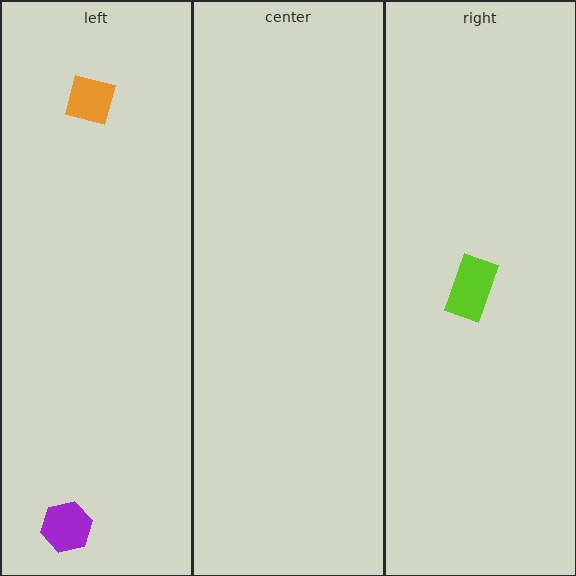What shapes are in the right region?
The lime rectangle.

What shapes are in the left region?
The orange square, the purple hexagon.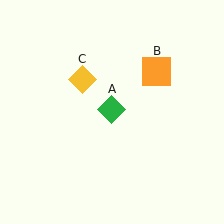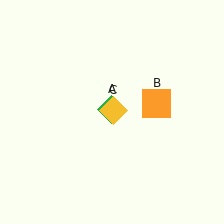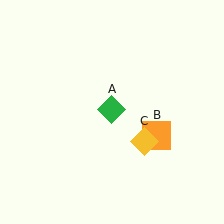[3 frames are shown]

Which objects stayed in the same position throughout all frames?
Green diamond (object A) remained stationary.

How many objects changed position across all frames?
2 objects changed position: orange square (object B), yellow diamond (object C).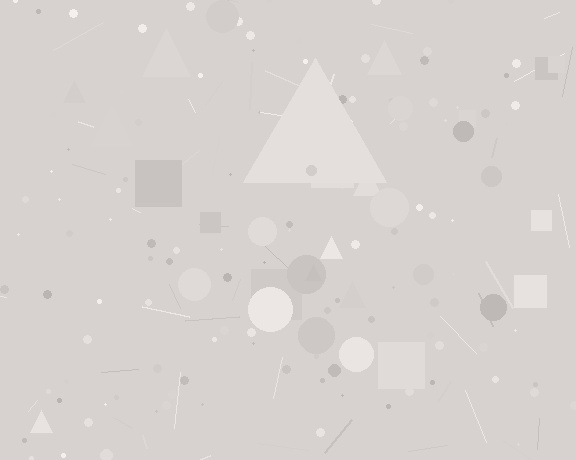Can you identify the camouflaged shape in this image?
The camouflaged shape is a triangle.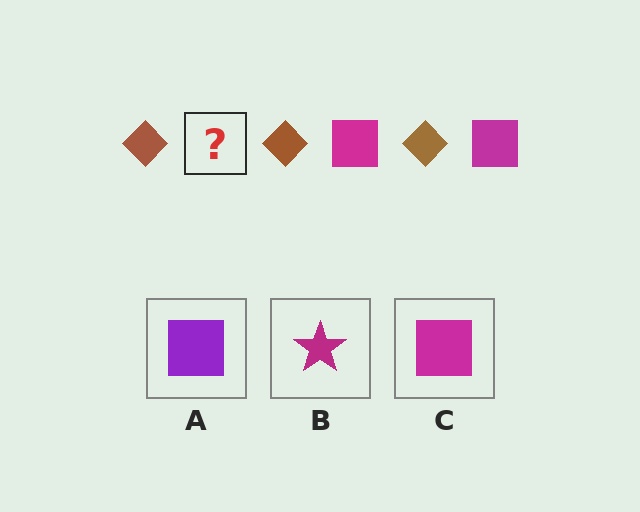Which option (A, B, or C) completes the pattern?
C.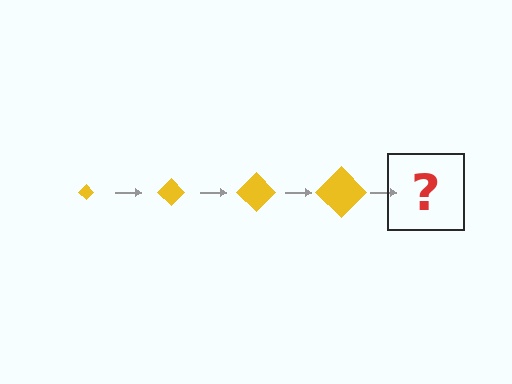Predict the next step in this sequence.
The next step is a yellow diamond, larger than the previous one.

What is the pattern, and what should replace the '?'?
The pattern is that the diamond gets progressively larger each step. The '?' should be a yellow diamond, larger than the previous one.